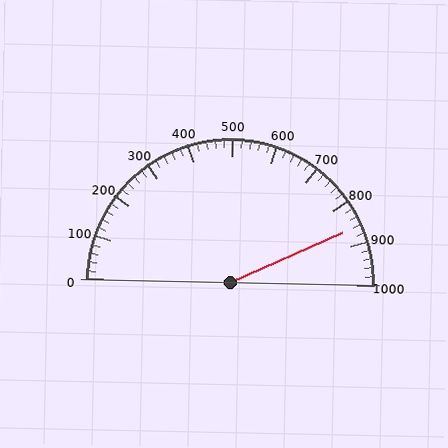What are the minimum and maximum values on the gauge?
The gauge ranges from 0 to 1000.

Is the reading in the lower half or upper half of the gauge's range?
The reading is in the upper half of the range (0 to 1000).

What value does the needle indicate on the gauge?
The needle indicates approximately 860.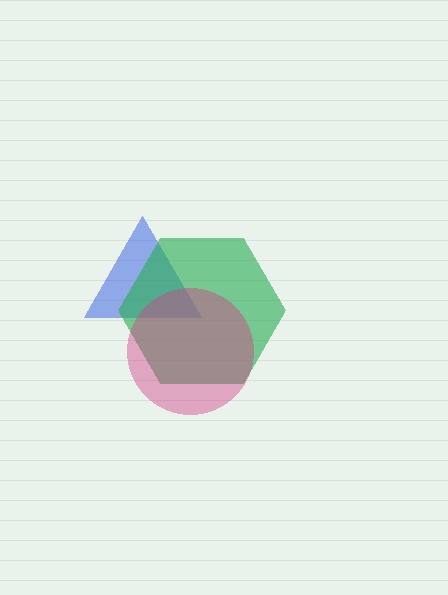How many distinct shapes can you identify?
There are 3 distinct shapes: a blue triangle, a green hexagon, a magenta circle.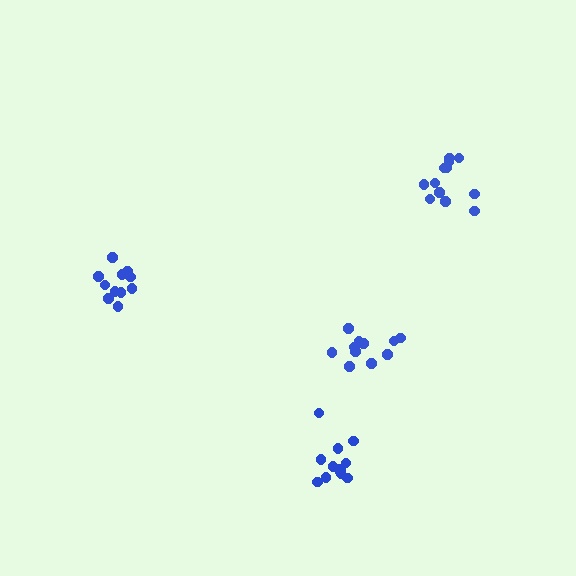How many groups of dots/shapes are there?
There are 4 groups.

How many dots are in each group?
Group 1: 11 dots, Group 2: 12 dots, Group 3: 11 dots, Group 4: 12 dots (46 total).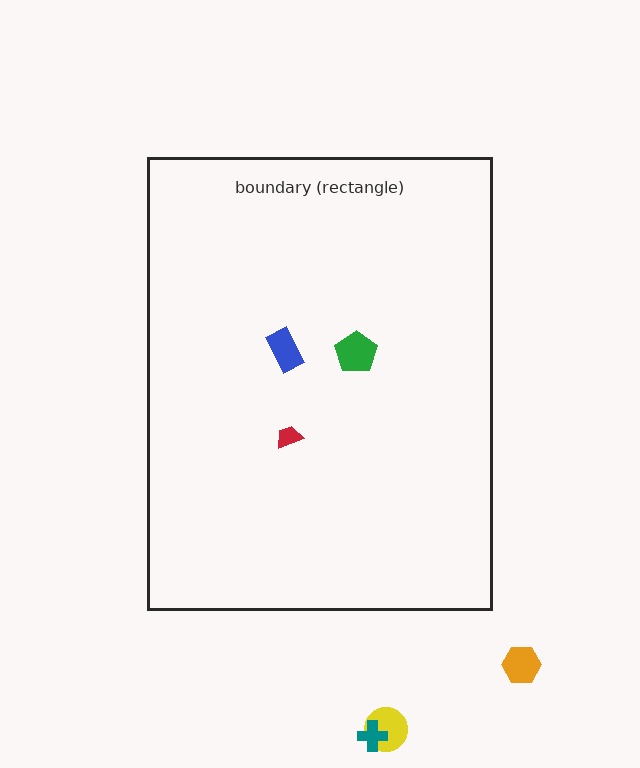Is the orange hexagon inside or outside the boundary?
Outside.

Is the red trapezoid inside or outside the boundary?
Inside.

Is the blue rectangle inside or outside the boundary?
Inside.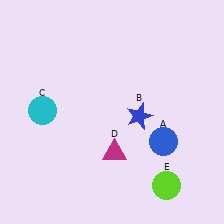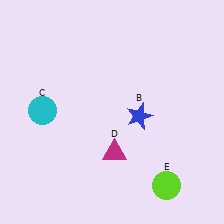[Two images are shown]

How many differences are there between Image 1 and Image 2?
There is 1 difference between the two images.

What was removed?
The blue circle (A) was removed in Image 2.